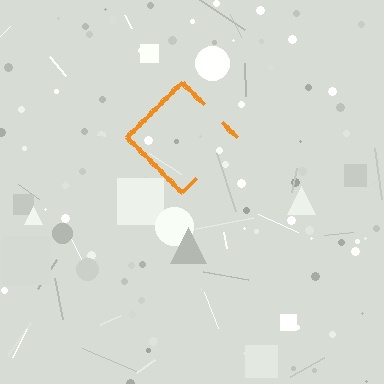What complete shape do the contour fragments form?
The contour fragments form a diamond.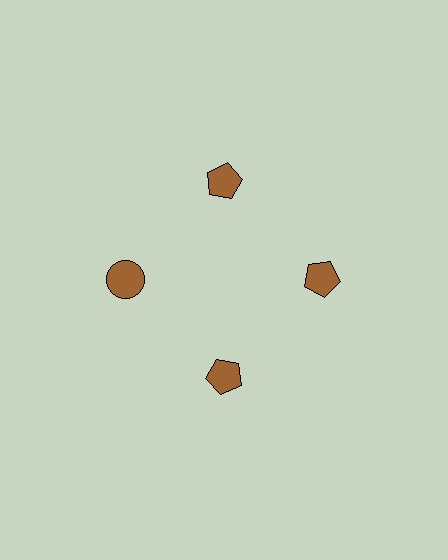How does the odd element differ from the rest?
It has a different shape: circle instead of pentagon.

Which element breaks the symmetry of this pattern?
The brown circle at roughly the 9 o'clock position breaks the symmetry. All other shapes are brown pentagons.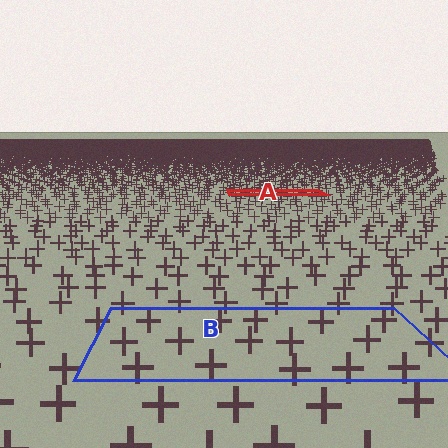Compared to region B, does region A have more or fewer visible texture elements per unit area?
Region A has more texture elements per unit area — they are packed more densely because it is farther away.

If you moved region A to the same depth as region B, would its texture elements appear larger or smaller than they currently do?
They would appear larger. At a closer depth, the same texture elements are projected at a bigger on-screen size.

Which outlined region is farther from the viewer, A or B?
Region A is farther from the viewer — the texture elements inside it appear smaller and more densely packed.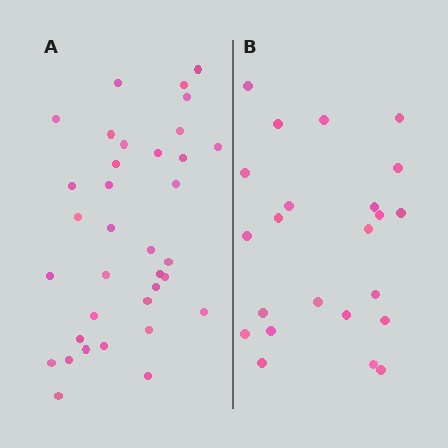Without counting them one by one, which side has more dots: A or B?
Region A (the left region) has more dots.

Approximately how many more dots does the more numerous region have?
Region A has roughly 12 or so more dots than region B.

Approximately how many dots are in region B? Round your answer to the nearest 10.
About 20 dots. (The exact count is 23, which rounds to 20.)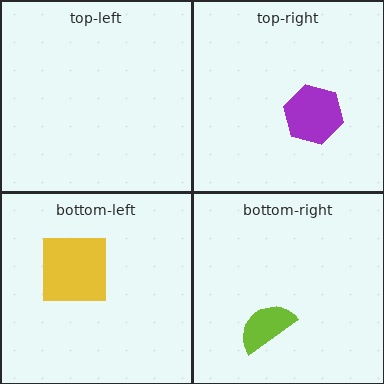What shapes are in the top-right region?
The purple hexagon.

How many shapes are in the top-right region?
1.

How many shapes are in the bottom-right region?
1.